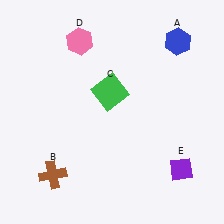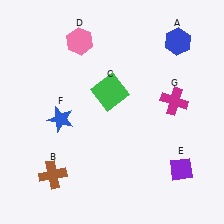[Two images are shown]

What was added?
A blue star (F), a magenta cross (G) were added in Image 2.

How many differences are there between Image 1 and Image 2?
There are 2 differences between the two images.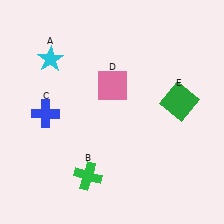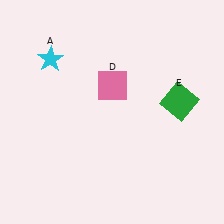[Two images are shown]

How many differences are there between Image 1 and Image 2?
There are 2 differences between the two images.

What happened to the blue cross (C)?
The blue cross (C) was removed in Image 2. It was in the bottom-left area of Image 1.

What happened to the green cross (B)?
The green cross (B) was removed in Image 2. It was in the bottom-left area of Image 1.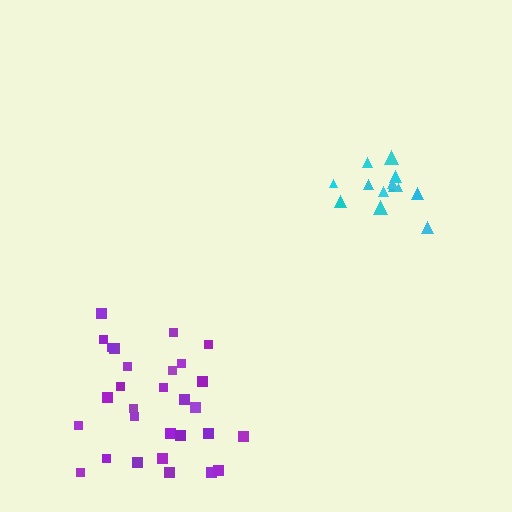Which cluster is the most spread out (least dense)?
Purple.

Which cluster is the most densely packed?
Cyan.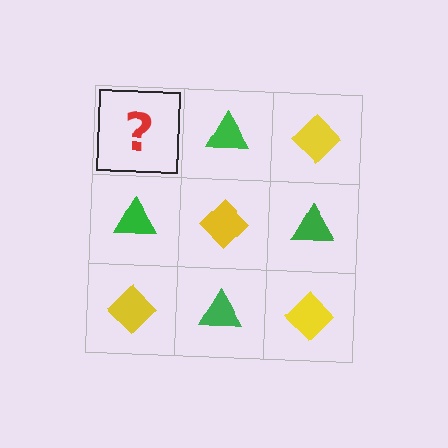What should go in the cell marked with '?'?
The missing cell should contain a yellow diamond.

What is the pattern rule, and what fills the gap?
The rule is that it alternates yellow diamond and green triangle in a checkerboard pattern. The gap should be filled with a yellow diamond.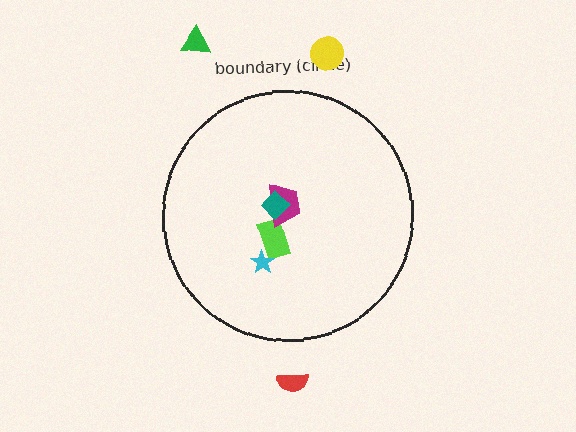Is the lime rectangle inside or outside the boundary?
Inside.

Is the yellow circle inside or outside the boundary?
Outside.